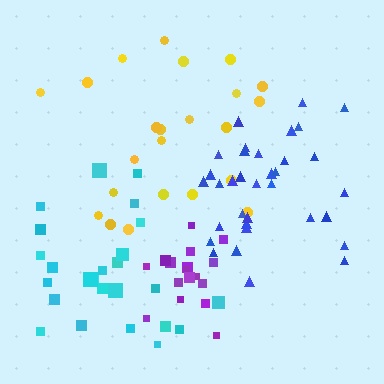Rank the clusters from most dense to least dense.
purple, blue, cyan, yellow.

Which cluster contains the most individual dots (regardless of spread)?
Blue (34).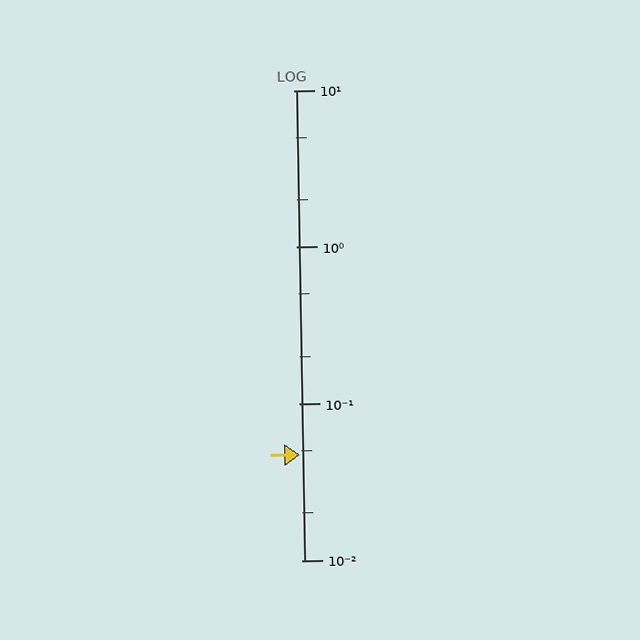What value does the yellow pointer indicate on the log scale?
The pointer indicates approximately 0.047.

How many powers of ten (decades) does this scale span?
The scale spans 3 decades, from 0.01 to 10.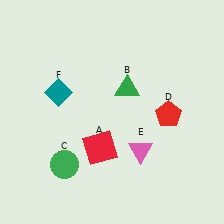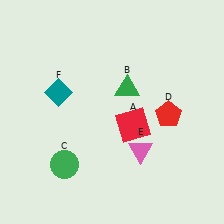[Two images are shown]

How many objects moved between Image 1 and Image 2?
1 object moved between the two images.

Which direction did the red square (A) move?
The red square (A) moved right.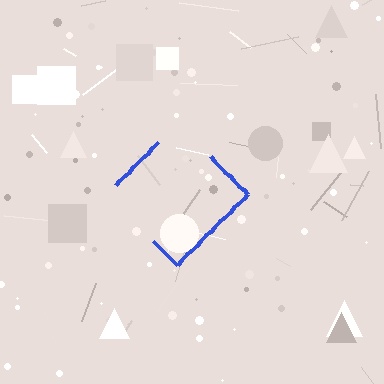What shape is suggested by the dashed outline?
The dashed outline suggests a diamond.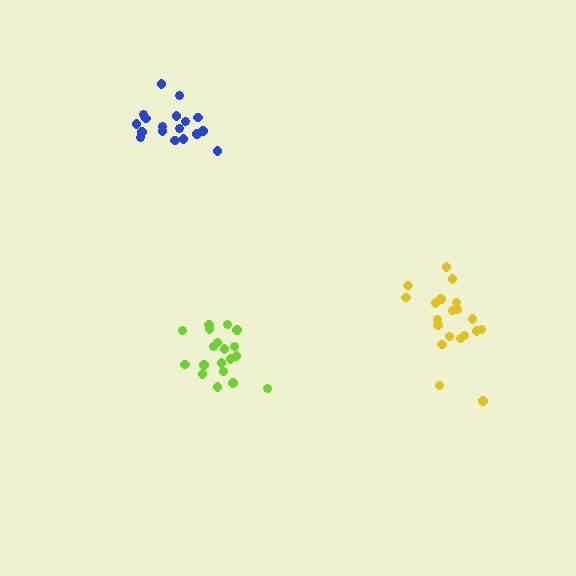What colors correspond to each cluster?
The clusters are colored: blue, lime, yellow.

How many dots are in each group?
Group 1: 19 dots, Group 2: 19 dots, Group 3: 20 dots (58 total).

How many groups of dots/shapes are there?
There are 3 groups.